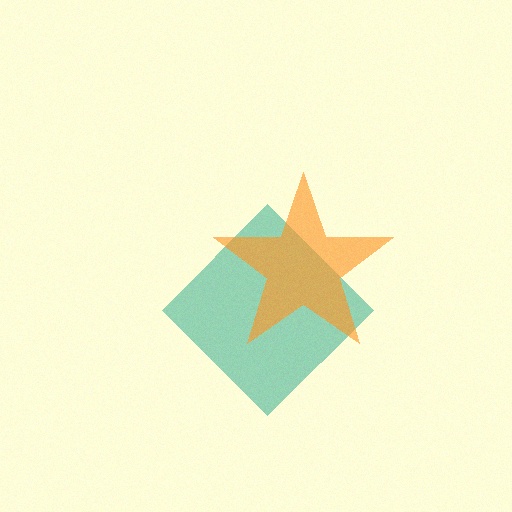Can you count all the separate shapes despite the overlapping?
Yes, there are 2 separate shapes.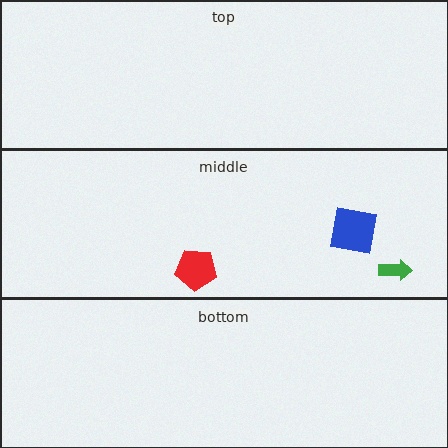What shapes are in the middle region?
The green arrow, the blue square, the red pentagon.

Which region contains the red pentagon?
The middle region.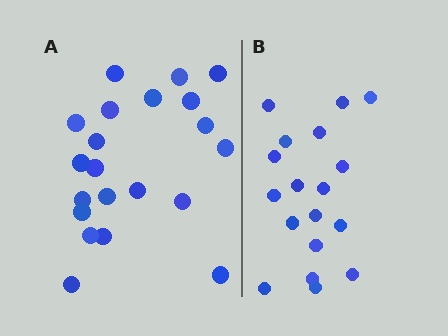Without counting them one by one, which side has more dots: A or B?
Region A (the left region) has more dots.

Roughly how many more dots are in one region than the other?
Region A has just a few more — roughly 2 or 3 more dots than region B.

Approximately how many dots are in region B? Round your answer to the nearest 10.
About 20 dots. (The exact count is 18, which rounds to 20.)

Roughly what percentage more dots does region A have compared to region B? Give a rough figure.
About 15% more.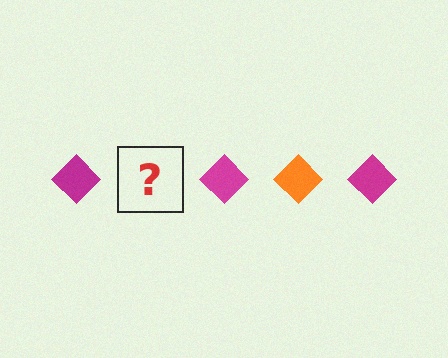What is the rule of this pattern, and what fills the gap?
The rule is that the pattern cycles through magenta, orange diamonds. The gap should be filled with an orange diamond.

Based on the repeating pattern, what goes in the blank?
The blank should be an orange diamond.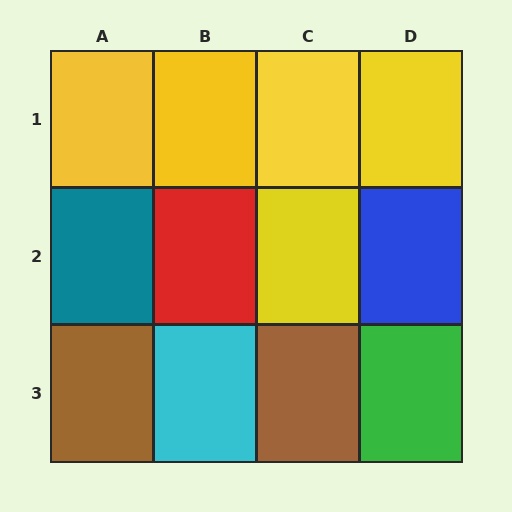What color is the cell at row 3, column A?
Brown.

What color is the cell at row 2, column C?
Yellow.